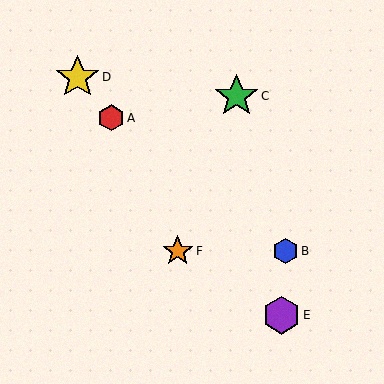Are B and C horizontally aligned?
No, B is at y≈251 and C is at y≈96.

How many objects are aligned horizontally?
2 objects (B, F) are aligned horizontally.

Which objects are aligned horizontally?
Objects B, F are aligned horizontally.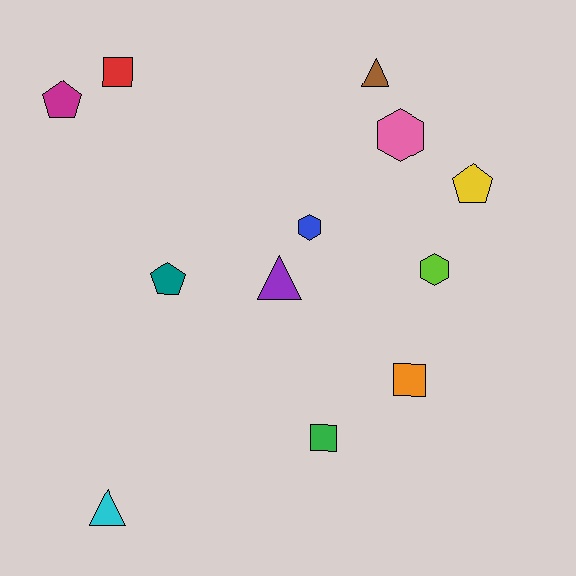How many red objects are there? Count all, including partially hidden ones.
There is 1 red object.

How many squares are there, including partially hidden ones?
There are 3 squares.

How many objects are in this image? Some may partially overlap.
There are 12 objects.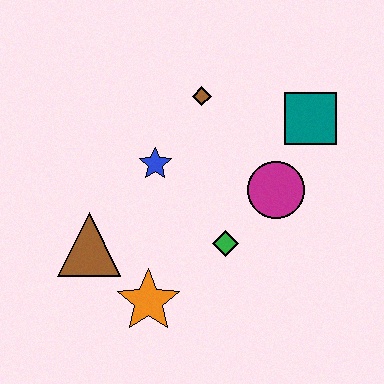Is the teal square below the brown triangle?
No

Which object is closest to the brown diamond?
The blue star is closest to the brown diamond.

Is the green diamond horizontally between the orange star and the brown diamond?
No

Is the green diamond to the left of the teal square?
Yes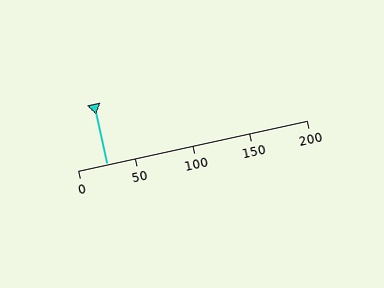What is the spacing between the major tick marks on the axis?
The major ticks are spaced 50 apart.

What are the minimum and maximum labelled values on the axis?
The axis runs from 0 to 200.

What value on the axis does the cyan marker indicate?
The marker indicates approximately 25.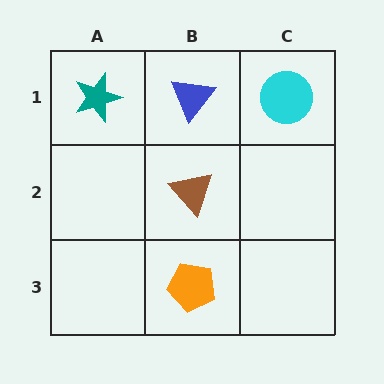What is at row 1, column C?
A cyan circle.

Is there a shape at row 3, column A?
No, that cell is empty.